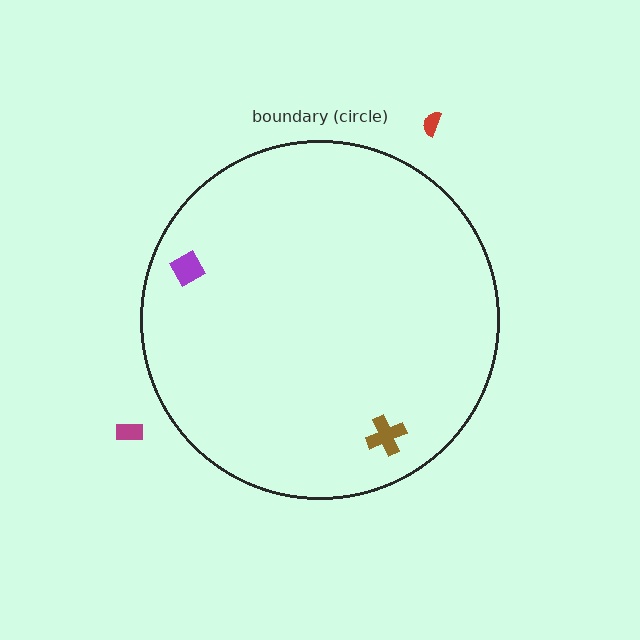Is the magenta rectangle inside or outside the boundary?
Outside.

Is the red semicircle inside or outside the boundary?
Outside.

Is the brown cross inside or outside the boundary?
Inside.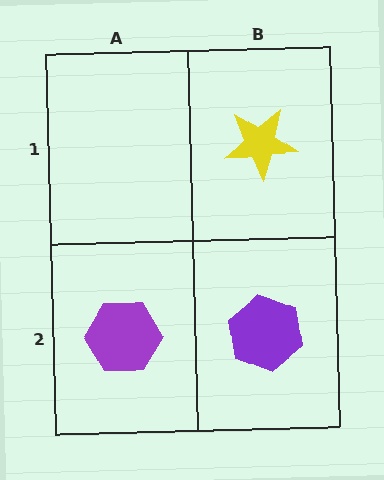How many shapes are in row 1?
1 shape.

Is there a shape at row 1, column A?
No, that cell is empty.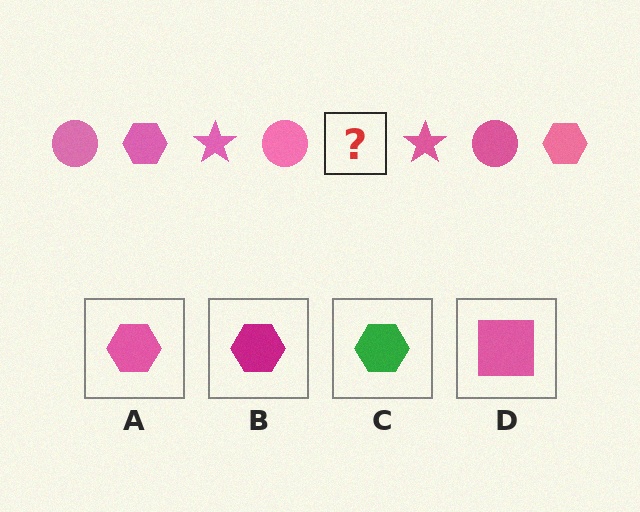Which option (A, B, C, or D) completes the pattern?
A.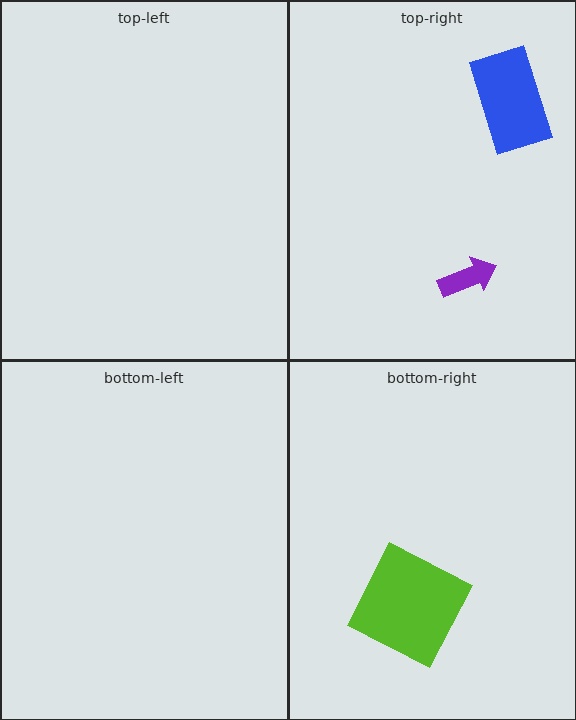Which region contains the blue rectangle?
The top-right region.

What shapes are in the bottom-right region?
The lime square.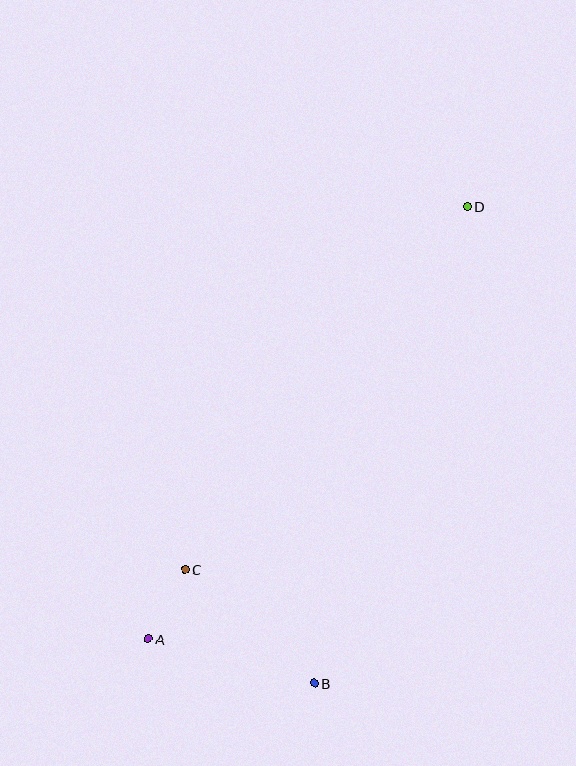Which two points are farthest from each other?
Points A and D are farthest from each other.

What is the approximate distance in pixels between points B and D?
The distance between B and D is approximately 501 pixels.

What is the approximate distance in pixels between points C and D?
The distance between C and D is approximately 460 pixels.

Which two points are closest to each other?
Points A and C are closest to each other.